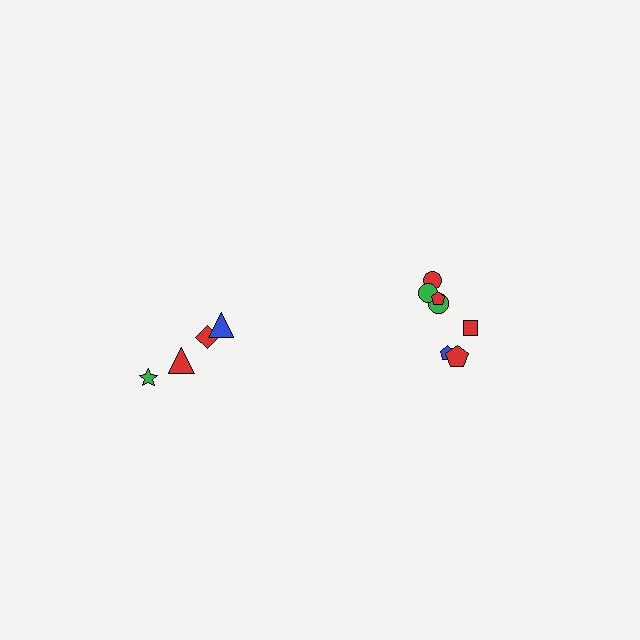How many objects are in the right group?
There are 7 objects.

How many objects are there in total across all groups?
There are 11 objects.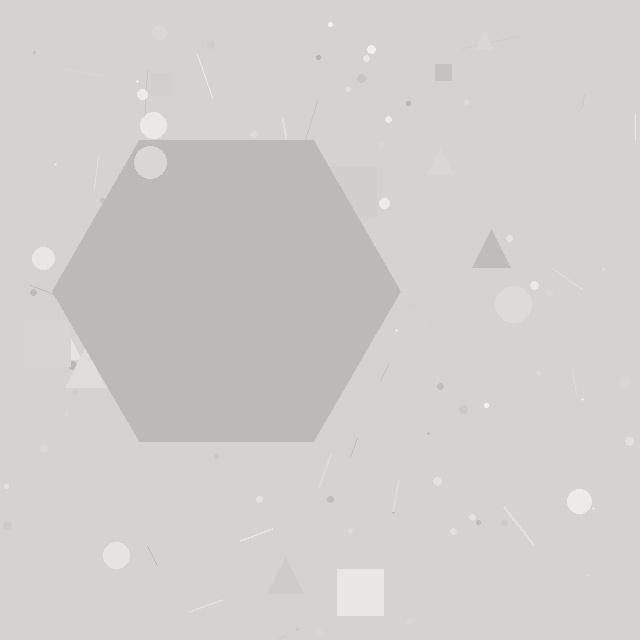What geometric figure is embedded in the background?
A hexagon is embedded in the background.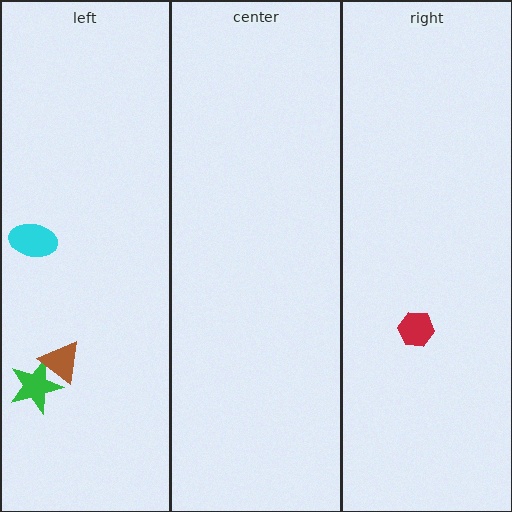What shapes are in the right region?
The red hexagon.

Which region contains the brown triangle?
The left region.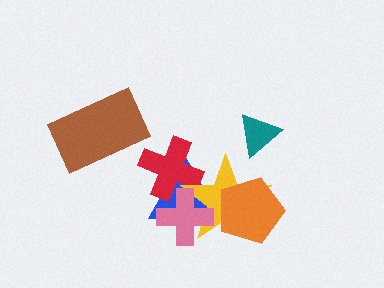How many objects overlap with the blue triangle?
4 objects overlap with the blue triangle.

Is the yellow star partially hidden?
Yes, it is partially covered by another shape.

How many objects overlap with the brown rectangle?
0 objects overlap with the brown rectangle.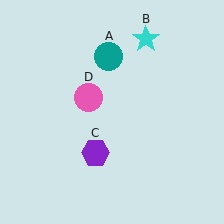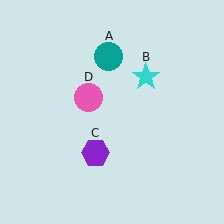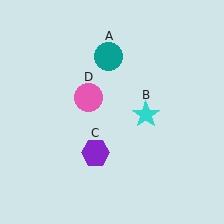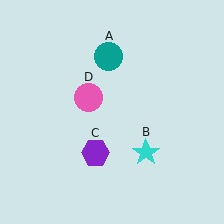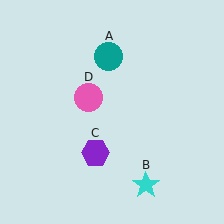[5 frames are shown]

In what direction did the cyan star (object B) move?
The cyan star (object B) moved down.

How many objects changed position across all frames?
1 object changed position: cyan star (object B).